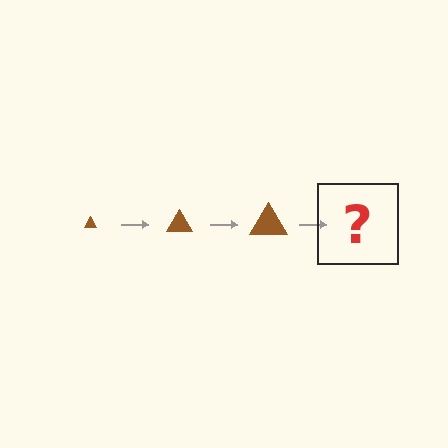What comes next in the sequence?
The next element should be a brown triangle, larger than the previous one.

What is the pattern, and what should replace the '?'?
The pattern is that the triangle gets progressively larger each step. The '?' should be a brown triangle, larger than the previous one.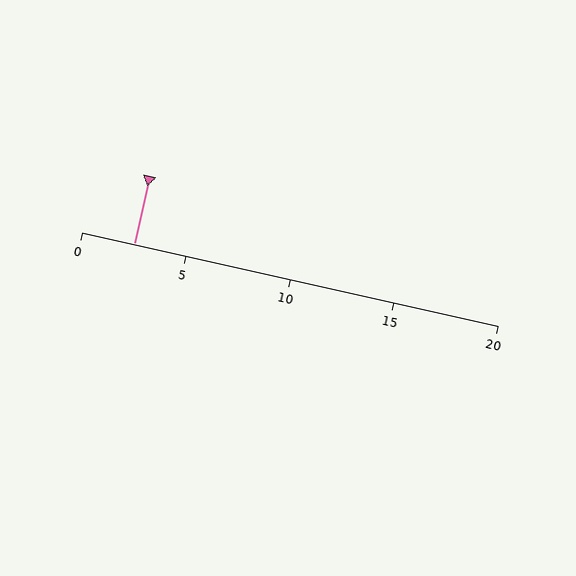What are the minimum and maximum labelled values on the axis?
The axis runs from 0 to 20.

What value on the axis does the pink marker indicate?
The marker indicates approximately 2.5.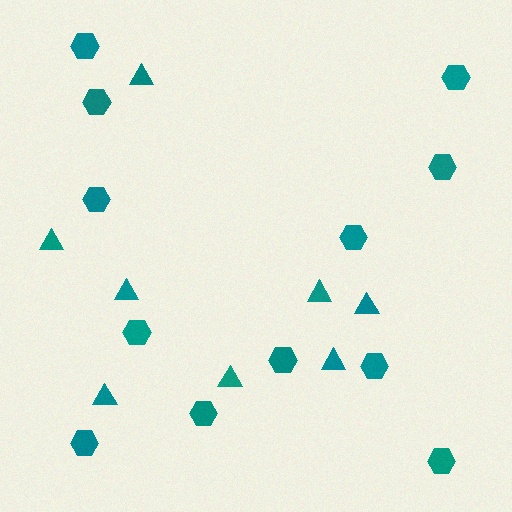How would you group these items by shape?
There are 2 groups: one group of hexagons (12) and one group of triangles (8).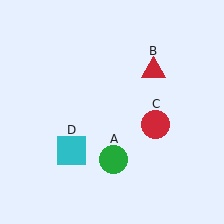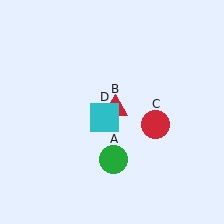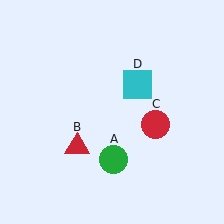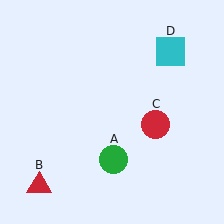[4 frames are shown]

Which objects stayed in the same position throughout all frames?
Green circle (object A) and red circle (object C) remained stationary.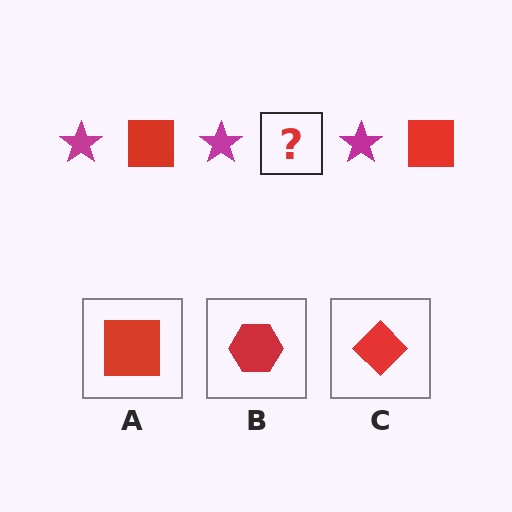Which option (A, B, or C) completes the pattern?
A.